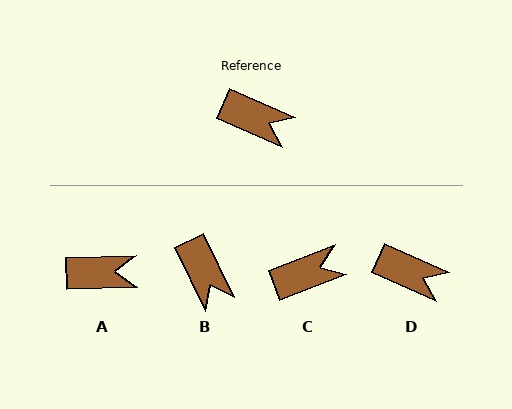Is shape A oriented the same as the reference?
No, it is off by about 26 degrees.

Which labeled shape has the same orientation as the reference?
D.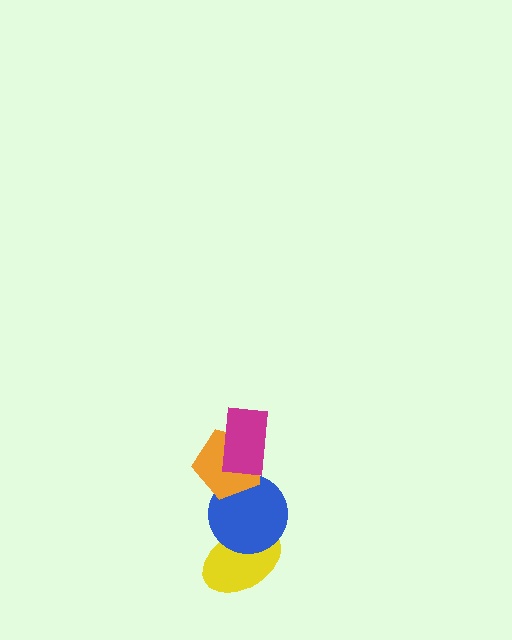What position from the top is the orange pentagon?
The orange pentagon is 2nd from the top.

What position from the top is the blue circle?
The blue circle is 3rd from the top.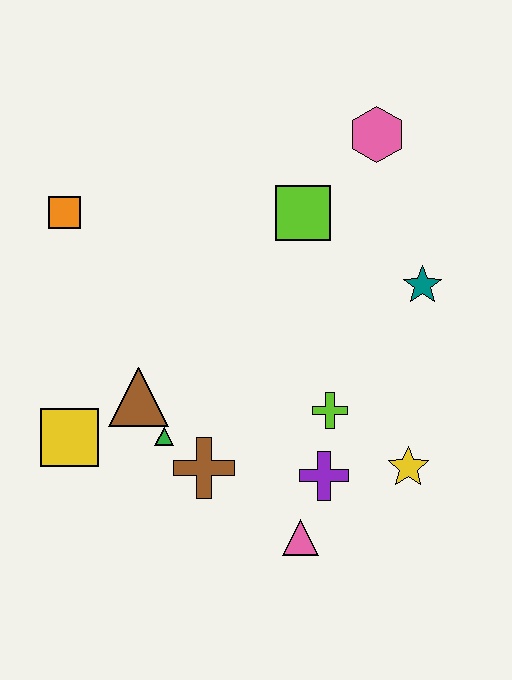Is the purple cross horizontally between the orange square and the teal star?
Yes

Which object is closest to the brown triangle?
The green triangle is closest to the brown triangle.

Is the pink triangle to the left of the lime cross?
Yes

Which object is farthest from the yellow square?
The pink hexagon is farthest from the yellow square.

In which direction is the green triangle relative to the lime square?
The green triangle is below the lime square.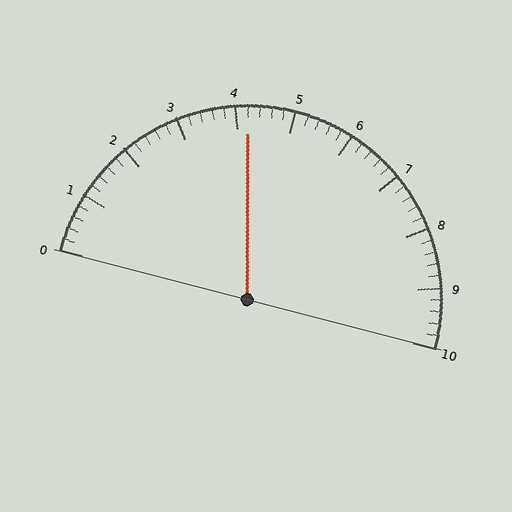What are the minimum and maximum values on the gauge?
The gauge ranges from 0 to 10.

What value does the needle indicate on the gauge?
The needle indicates approximately 4.2.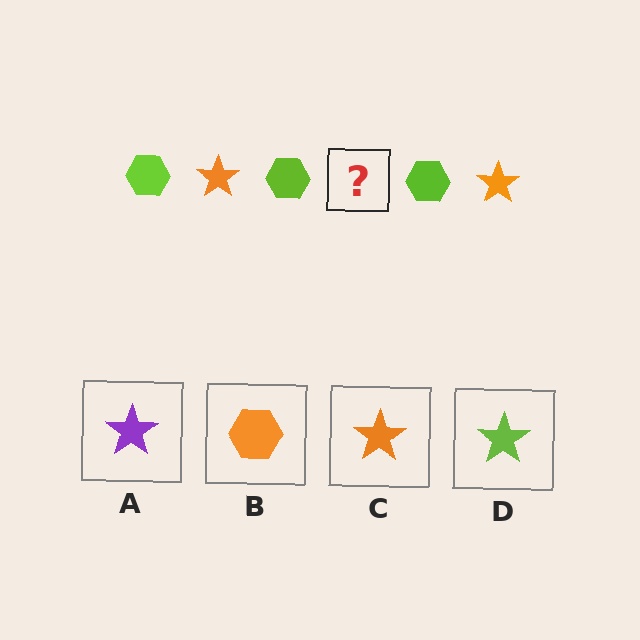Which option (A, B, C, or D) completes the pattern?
C.